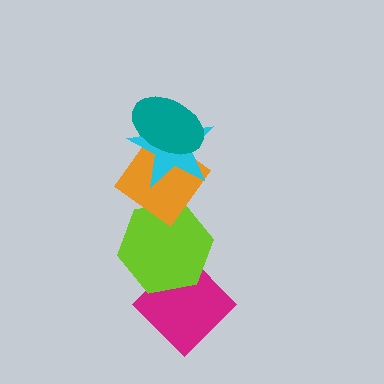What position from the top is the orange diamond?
The orange diamond is 3rd from the top.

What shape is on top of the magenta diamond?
The lime hexagon is on top of the magenta diamond.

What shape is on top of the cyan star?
The teal ellipse is on top of the cyan star.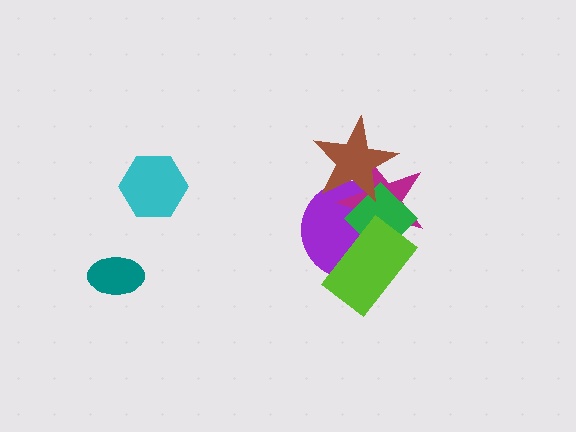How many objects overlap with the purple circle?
4 objects overlap with the purple circle.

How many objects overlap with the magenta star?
4 objects overlap with the magenta star.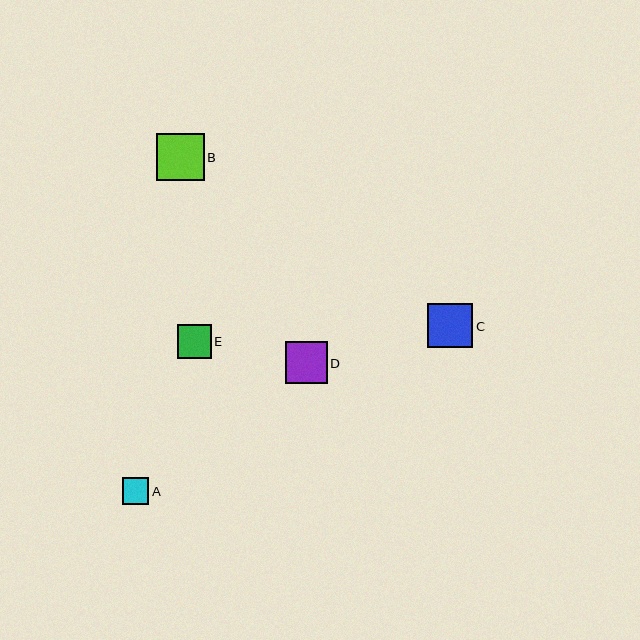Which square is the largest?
Square B is the largest with a size of approximately 47 pixels.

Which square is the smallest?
Square A is the smallest with a size of approximately 26 pixels.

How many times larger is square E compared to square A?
Square E is approximately 1.3 times the size of square A.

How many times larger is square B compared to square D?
Square B is approximately 1.1 times the size of square D.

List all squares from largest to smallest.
From largest to smallest: B, C, D, E, A.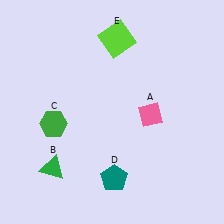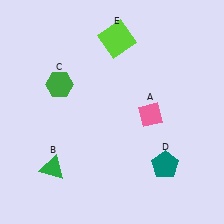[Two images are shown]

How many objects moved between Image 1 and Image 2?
2 objects moved between the two images.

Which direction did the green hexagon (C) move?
The green hexagon (C) moved up.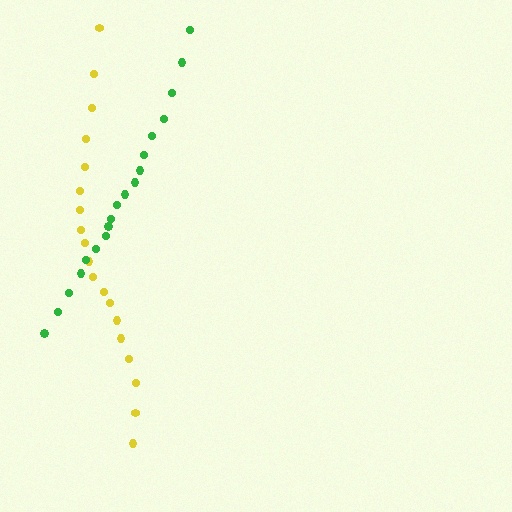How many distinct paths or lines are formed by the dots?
There are 2 distinct paths.